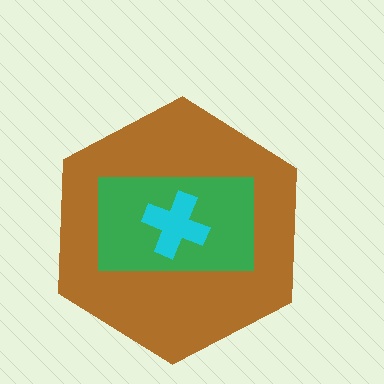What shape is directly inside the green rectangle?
The cyan cross.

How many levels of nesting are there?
3.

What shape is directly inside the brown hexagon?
The green rectangle.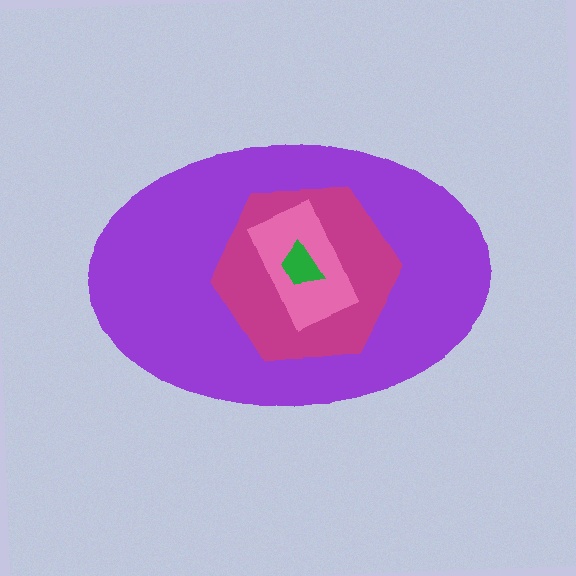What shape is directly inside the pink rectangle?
The green trapezoid.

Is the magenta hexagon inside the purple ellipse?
Yes.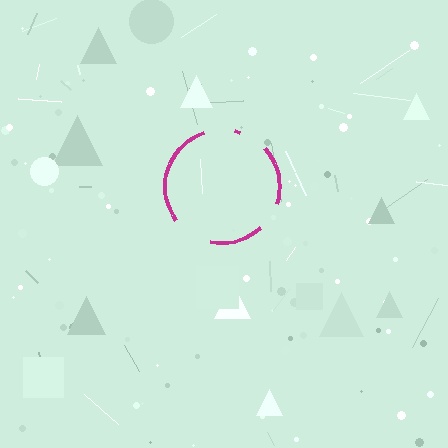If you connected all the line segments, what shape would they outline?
They would outline a circle.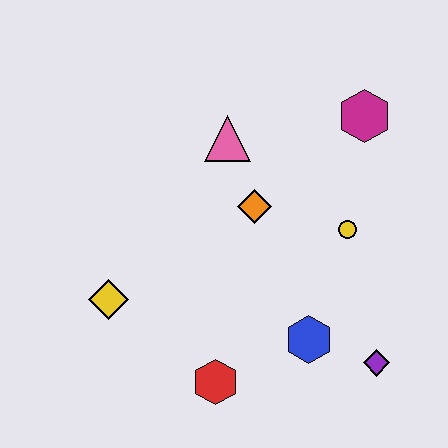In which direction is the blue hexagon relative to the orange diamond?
The blue hexagon is below the orange diamond.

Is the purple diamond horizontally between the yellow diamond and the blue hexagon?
No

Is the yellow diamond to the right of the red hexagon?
No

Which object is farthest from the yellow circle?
The yellow diamond is farthest from the yellow circle.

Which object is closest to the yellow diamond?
The red hexagon is closest to the yellow diamond.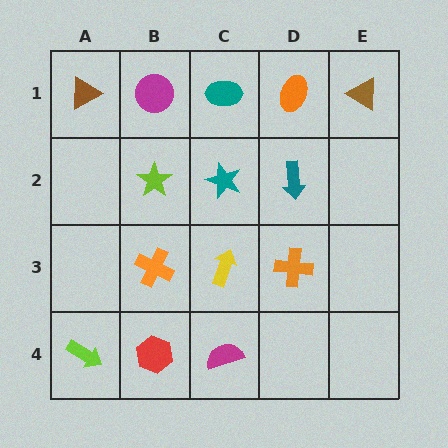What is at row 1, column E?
A brown triangle.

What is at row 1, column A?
A brown triangle.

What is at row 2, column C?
A teal star.